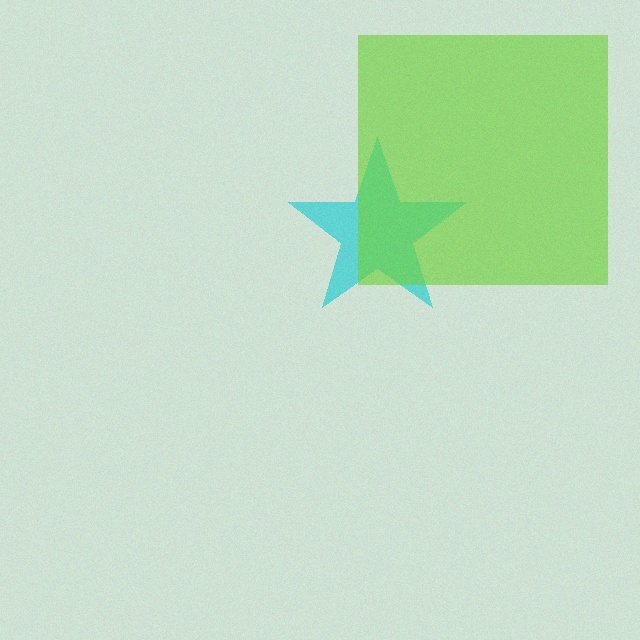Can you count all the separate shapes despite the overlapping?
Yes, there are 2 separate shapes.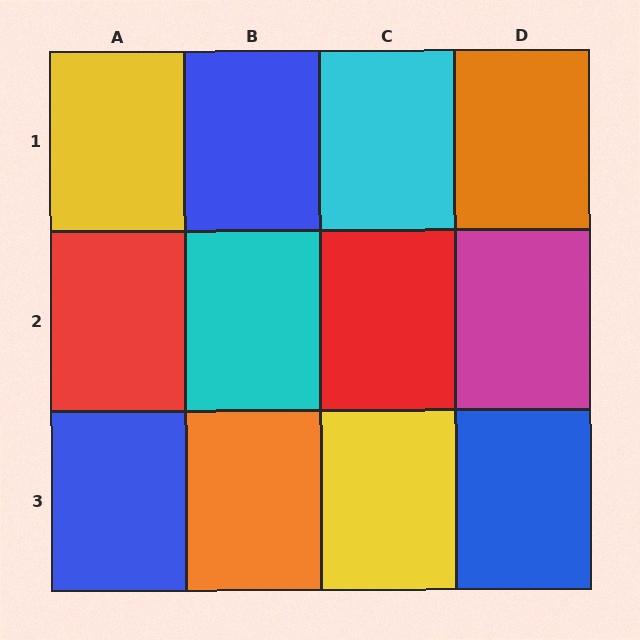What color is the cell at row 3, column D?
Blue.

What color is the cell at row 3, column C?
Yellow.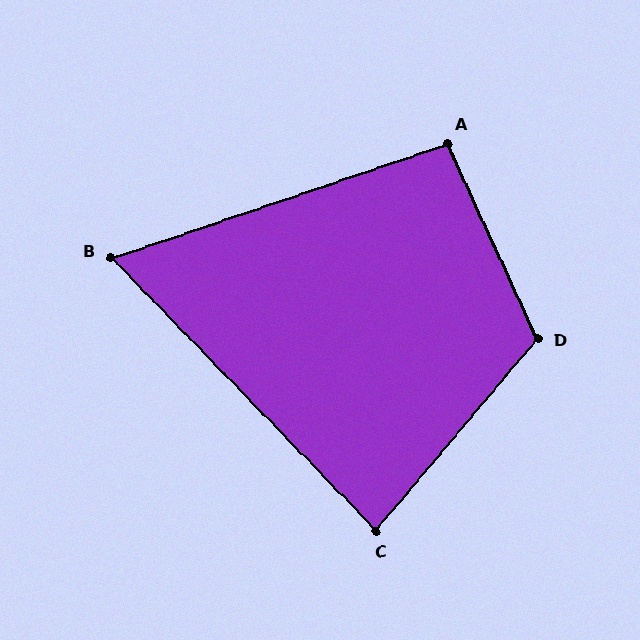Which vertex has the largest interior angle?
D, at approximately 115 degrees.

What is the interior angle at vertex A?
Approximately 96 degrees (obtuse).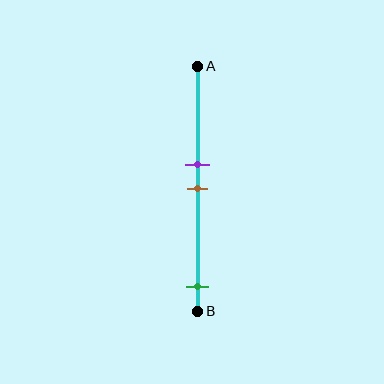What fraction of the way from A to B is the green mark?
The green mark is approximately 90% (0.9) of the way from A to B.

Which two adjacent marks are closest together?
The purple and brown marks are the closest adjacent pair.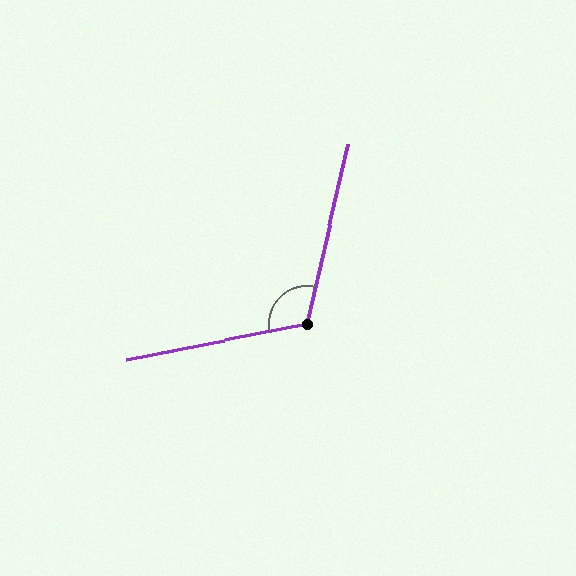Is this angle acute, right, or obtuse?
It is obtuse.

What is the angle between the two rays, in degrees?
Approximately 114 degrees.